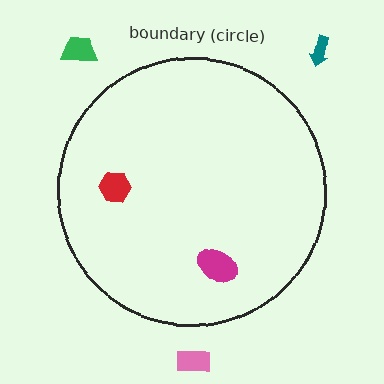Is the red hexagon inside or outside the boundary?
Inside.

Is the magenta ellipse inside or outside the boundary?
Inside.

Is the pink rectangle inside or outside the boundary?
Outside.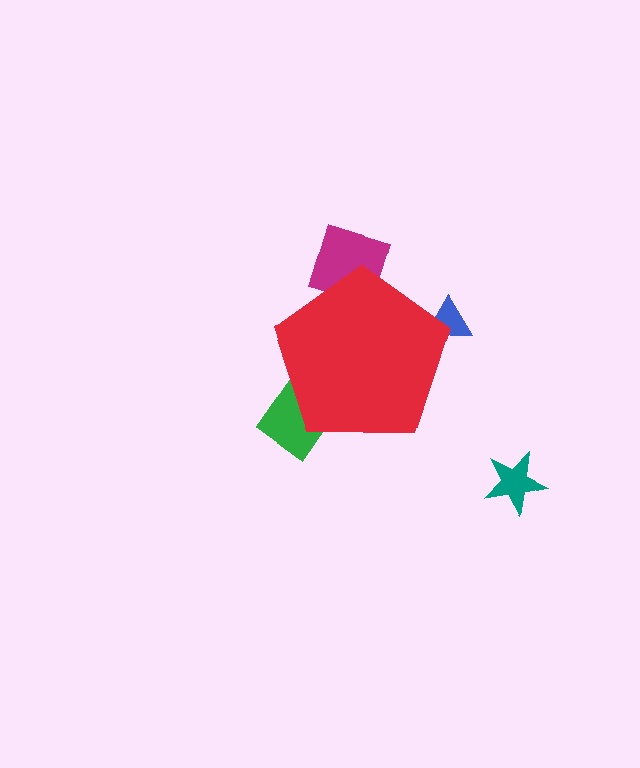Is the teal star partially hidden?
No, the teal star is fully visible.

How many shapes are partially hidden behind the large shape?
3 shapes are partially hidden.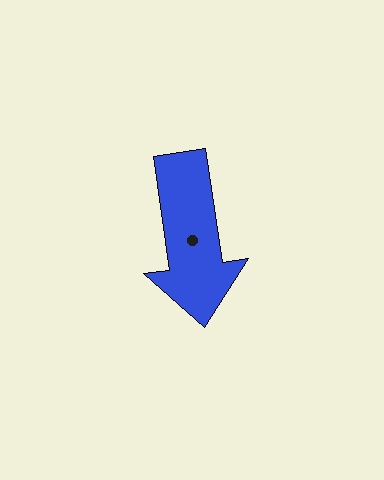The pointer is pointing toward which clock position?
Roughly 6 o'clock.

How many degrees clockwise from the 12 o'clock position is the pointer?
Approximately 172 degrees.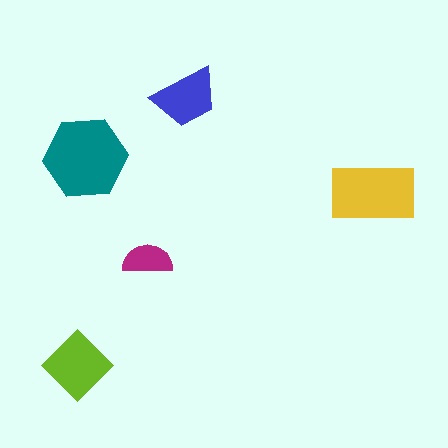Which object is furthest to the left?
The lime diamond is leftmost.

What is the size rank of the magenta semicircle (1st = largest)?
5th.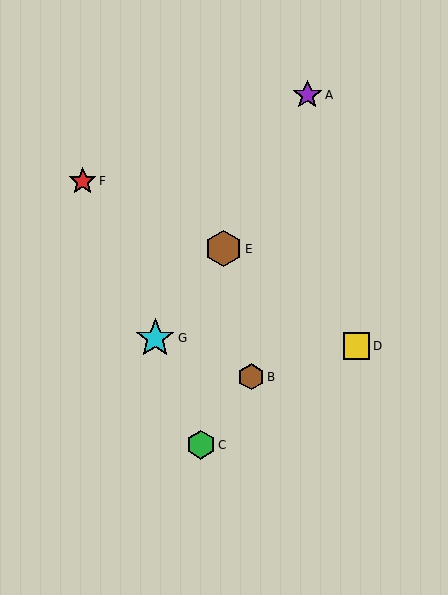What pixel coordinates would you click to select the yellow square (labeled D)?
Click at (357, 346) to select the yellow square D.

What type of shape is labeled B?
Shape B is a brown hexagon.